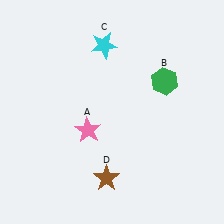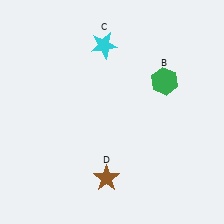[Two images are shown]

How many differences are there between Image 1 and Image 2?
There is 1 difference between the two images.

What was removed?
The pink star (A) was removed in Image 2.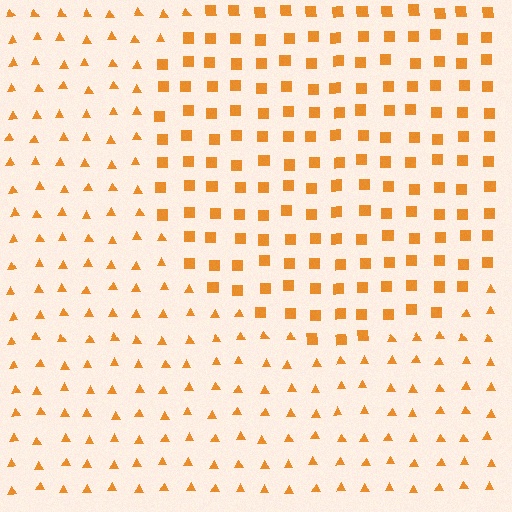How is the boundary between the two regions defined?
The boundary is defined by a change in element shape: squares inside vs. triangles outside. All elements share the same color and spacing.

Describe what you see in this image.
The image is filled with small orange elements arranged in a uniform grid. A circle-shaped region contains squares, while the surrounding area contains triangles. The boundary is defined purely by the change in element shape.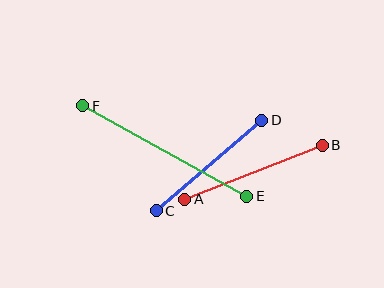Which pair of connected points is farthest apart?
Points E and F are farthest apart.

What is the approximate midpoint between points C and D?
The midpoint is at approximately (209, 166) pixels.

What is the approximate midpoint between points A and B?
The midpoint is at approximately (254, 172) pixels.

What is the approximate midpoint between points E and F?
The midpoint is at approximately (165, 151) pixels.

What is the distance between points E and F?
The distance is approximately 187 pixels.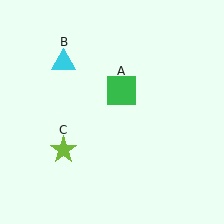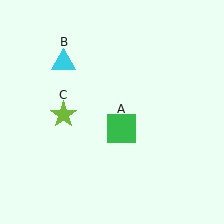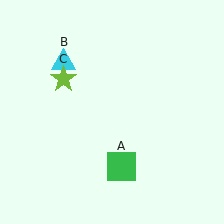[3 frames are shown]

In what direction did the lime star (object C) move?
The lime star (object C) moved up.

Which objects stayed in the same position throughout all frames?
Cyan triangle (object B) remained stationary.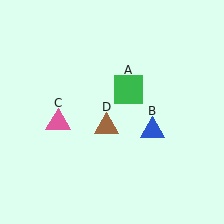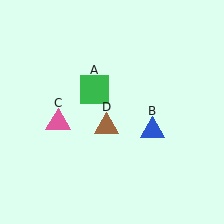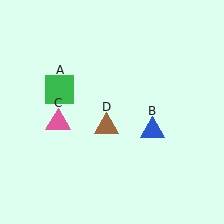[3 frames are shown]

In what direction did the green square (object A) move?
The green square (object A) moved left.